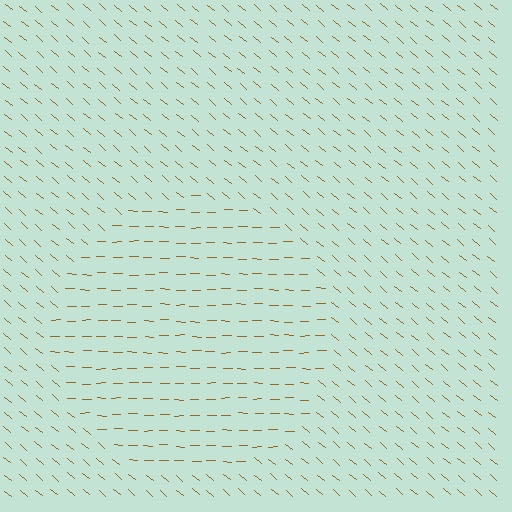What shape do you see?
I see a circle.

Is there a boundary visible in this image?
Yes, there is a texture boundary formed by a change in line orientation.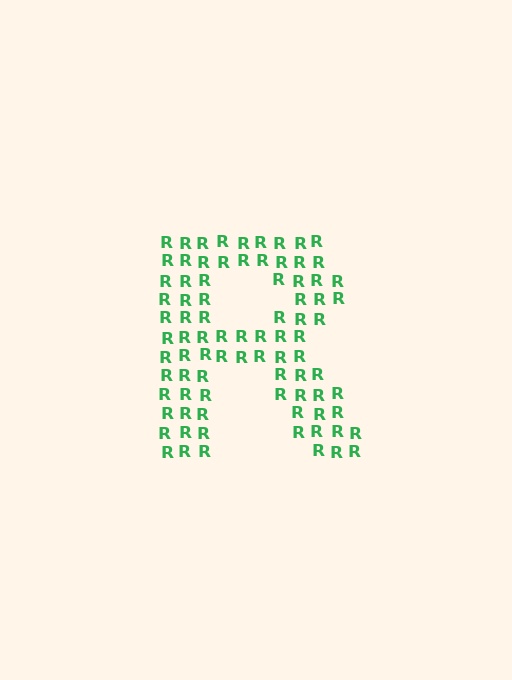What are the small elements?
The small elements are letter R's.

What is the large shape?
The large shape is the letter R.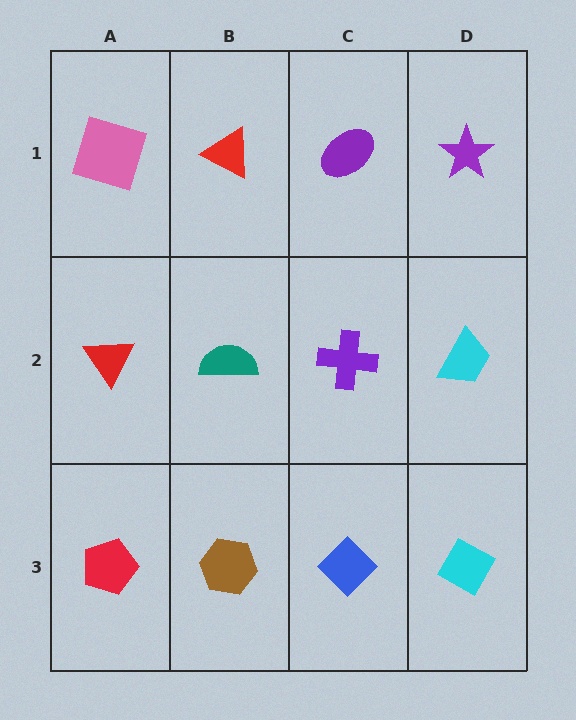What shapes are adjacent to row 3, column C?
A purple cross (row 2, column C), a brown hexagon (row 3, column B), a cyan diamond (row 3, column D).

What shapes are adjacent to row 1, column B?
A teal semicircle (row 2, column B), a pink square (row 1, column A), a purple ellipse (row 1, column C).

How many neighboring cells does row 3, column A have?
2.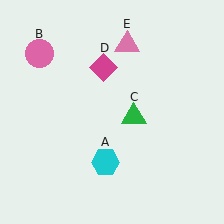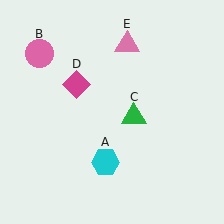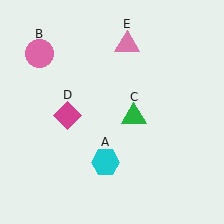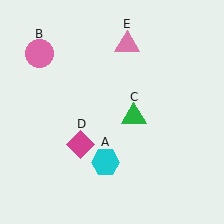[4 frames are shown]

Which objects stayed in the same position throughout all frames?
Cyan hexagon (object A) and pink circle (object B) and green triangle (object C) and pink triangle (object E) remained stationary.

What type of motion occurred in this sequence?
The magenta diamond (object D) rotated counterclockwise around the center of the scene.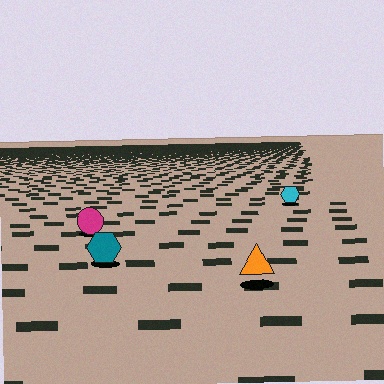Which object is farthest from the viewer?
The cyan hexagon is farthest from the viewer. It appears smaller and the ground texture around it is denser.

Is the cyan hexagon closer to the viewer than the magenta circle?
No. The magenta circle is closer — you can tell from the texture gradient: the ground texture is coarser near it.